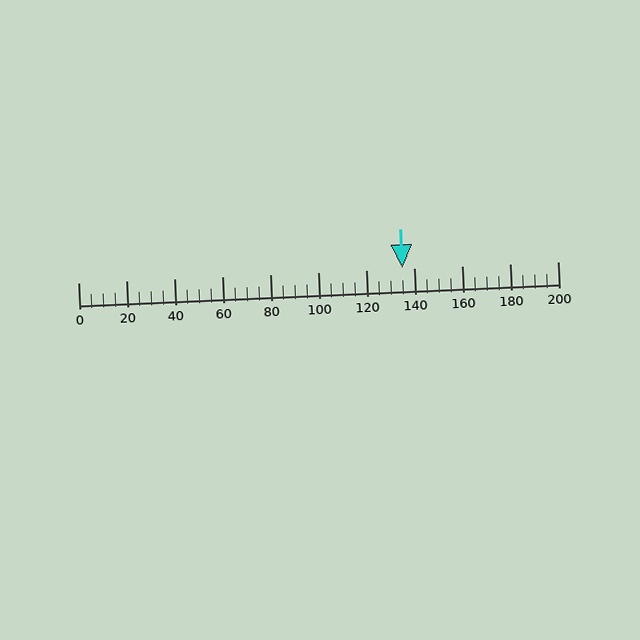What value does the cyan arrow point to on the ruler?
The cyan arrow points to approximately 135.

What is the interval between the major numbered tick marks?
The major tick marks are spaced 20 units apart.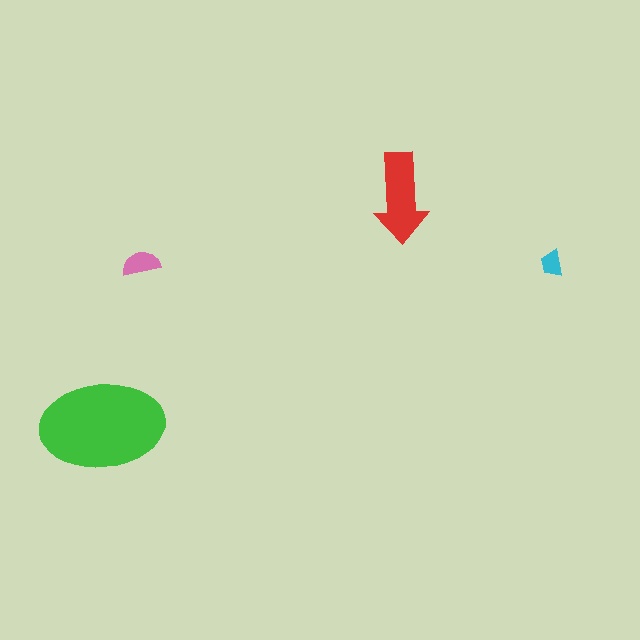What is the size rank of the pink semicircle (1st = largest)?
3rd.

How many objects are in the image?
There are 4 objects in the image.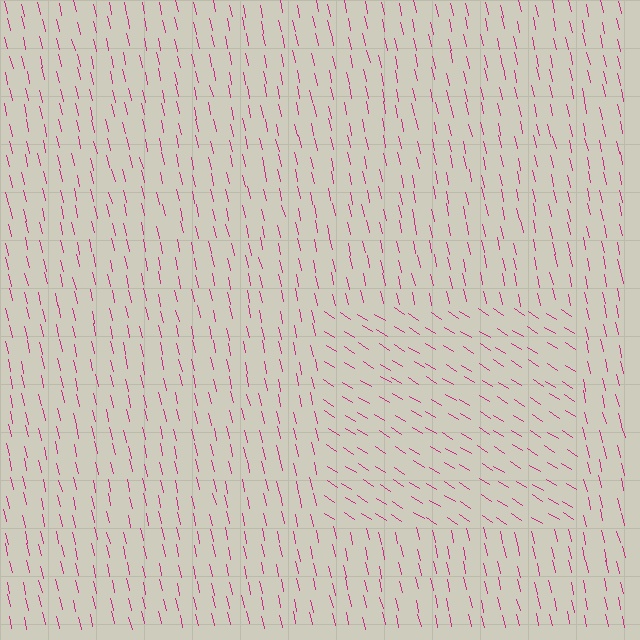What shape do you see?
I see a rectangle.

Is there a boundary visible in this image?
Yes, there is a texture boundary formed by a change in line orientation.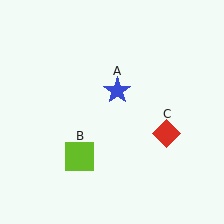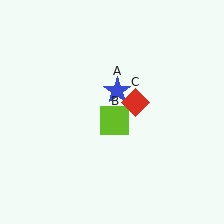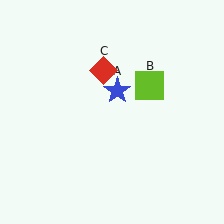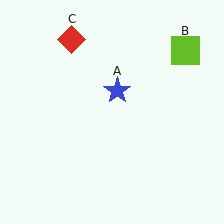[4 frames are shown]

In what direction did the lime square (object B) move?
The lime square (object B) moved up and to the right.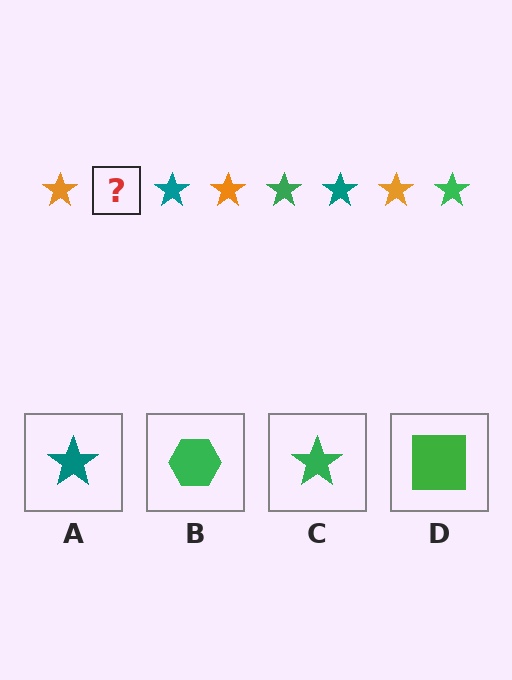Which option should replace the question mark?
Option C.